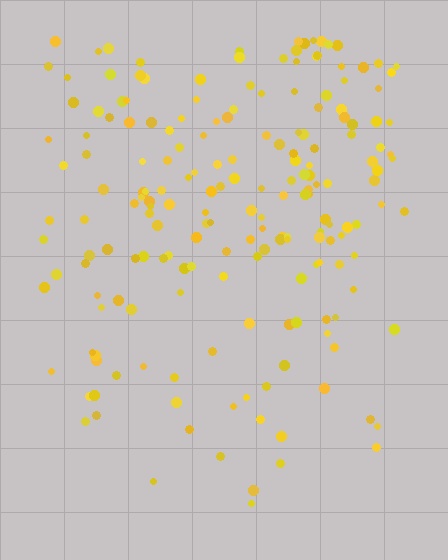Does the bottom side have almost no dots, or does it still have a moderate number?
Still a moderate number, just noticeably fewer than the top.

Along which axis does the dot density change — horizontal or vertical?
Vertical.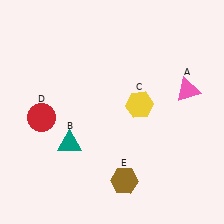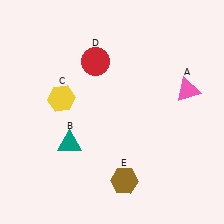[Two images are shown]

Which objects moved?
The objects that moved are: the yellow hexagon (C), the red circle (D).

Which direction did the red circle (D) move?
The red circle (D) moved up.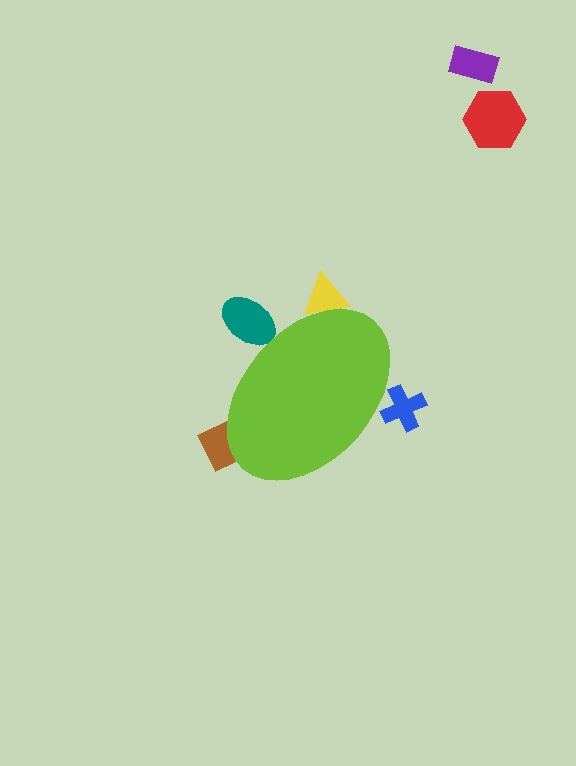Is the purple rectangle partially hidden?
No, the purple rectangle is fully visible.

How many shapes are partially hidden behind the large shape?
4 shapes are partially hidden.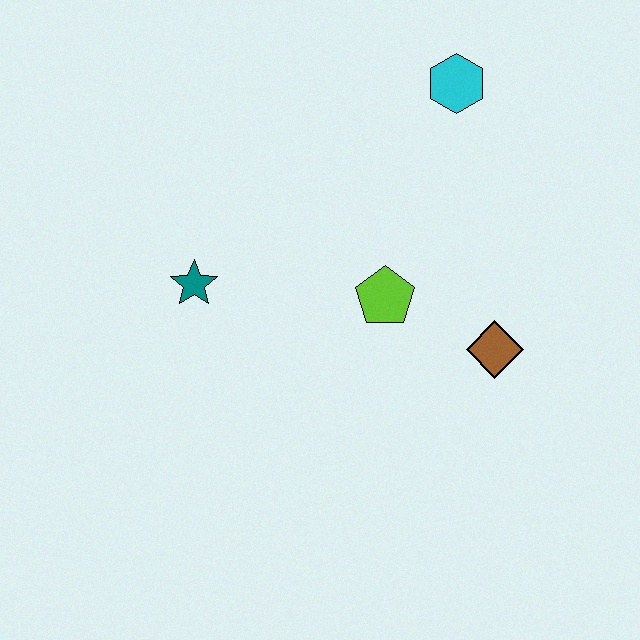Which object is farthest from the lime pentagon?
The cyan hexagon is farthest from the lime pentagon.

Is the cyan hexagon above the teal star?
Yes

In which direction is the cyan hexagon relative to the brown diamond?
The cyan hexagon is above the brown diamond.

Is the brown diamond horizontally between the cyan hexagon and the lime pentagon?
No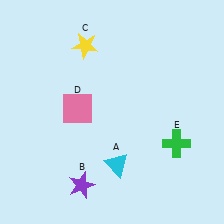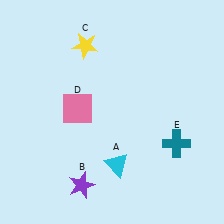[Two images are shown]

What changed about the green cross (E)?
In Image 1, E is green. In Image 2, it changed to teal.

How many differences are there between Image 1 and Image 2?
There is 1 difference between the two images.